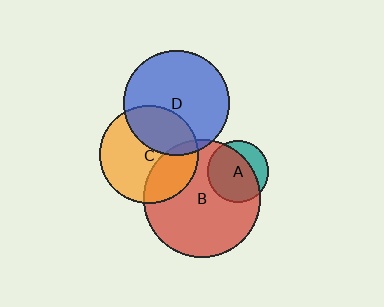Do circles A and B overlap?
Yes.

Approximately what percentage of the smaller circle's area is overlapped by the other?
Approximately 70%.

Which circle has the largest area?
Circle B (red).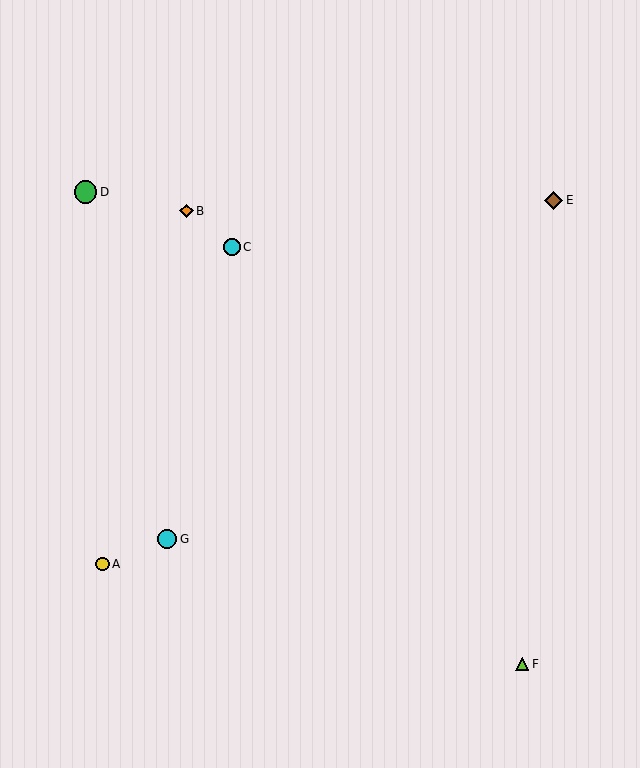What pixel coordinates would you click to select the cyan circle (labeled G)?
Click at (167, 539) to select the cyan circle G.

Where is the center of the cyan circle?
The center of the cyan circle is at (232, 247).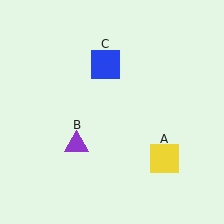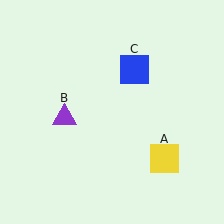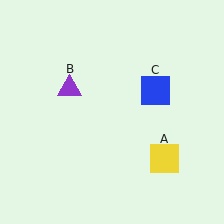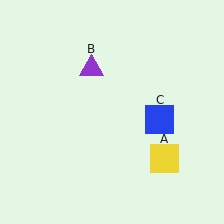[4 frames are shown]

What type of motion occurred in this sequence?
The purple triangle (object B), blue square (object C) rotated clockwise around the center of the scene.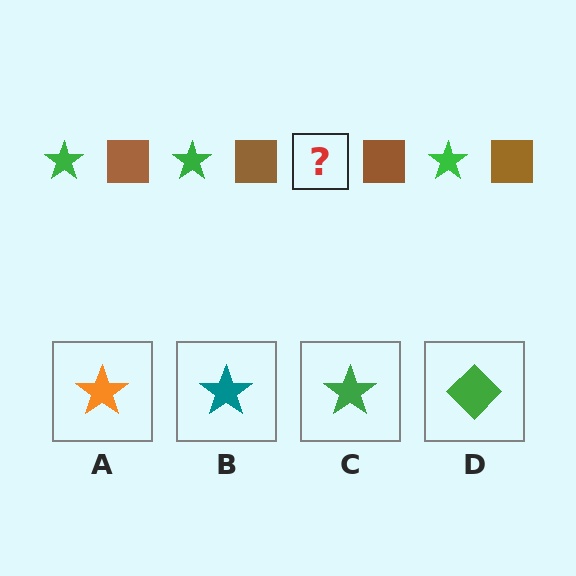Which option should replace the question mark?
Option C.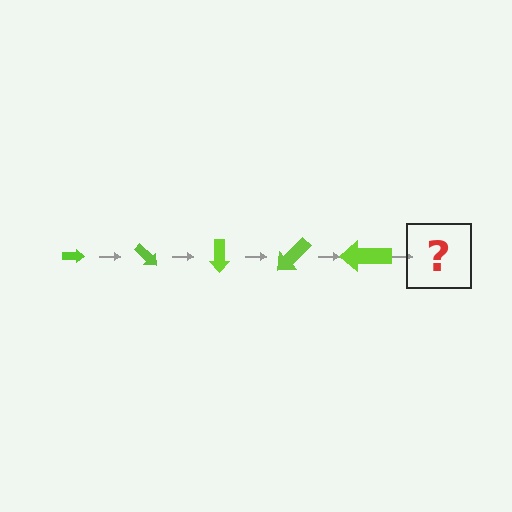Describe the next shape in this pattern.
It should be an arrow, larger than the previous one and rotated 225 degrees from the start.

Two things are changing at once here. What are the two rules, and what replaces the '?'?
The two rules are that the arrow grows larger each step and it rotates 45 degrees each step. The '?' should be an arrow, larger than the previous one and rotated 225 degrees from the start.